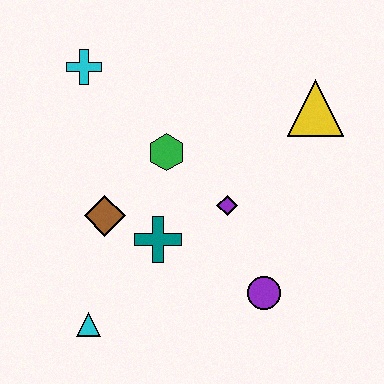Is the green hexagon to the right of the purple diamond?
No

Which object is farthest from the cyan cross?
The purple circle is farthest from the cyan cross.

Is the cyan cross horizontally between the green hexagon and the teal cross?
No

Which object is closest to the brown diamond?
The teal cross is closest to the brown diamond.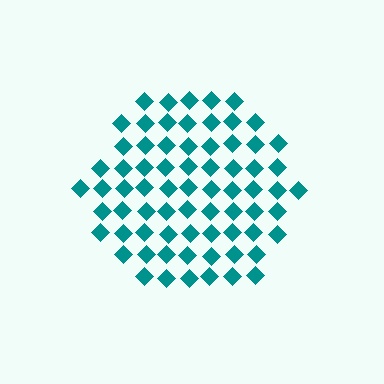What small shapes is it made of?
It is made of small diamonds.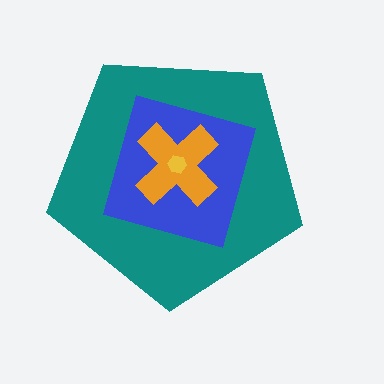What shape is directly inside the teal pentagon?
The blue square.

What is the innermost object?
The yellow hexagon.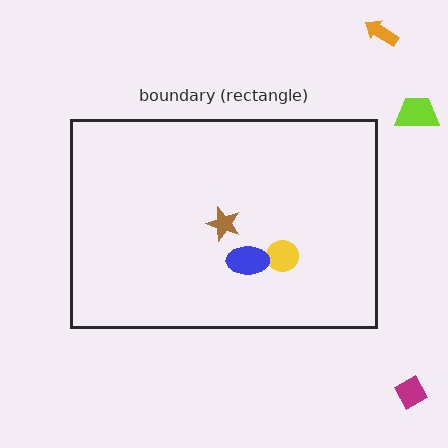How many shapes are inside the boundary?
3 inside, 3 outside.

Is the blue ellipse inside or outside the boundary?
Inside.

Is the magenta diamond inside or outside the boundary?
Outside.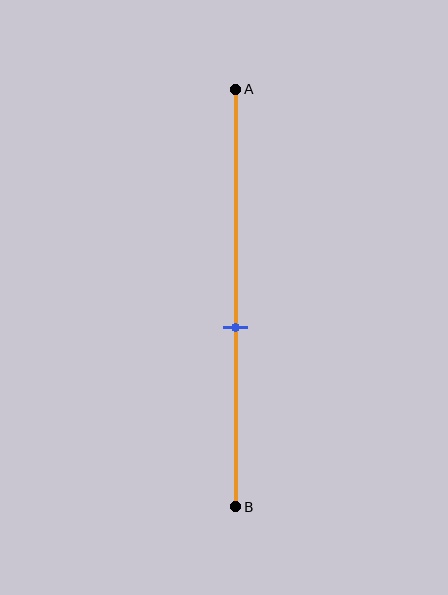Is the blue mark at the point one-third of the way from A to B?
No, the mark is at about 55% from A, not at the 33% one-third point.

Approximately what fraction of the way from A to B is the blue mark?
The blue mark is approximately 55% of the way from A to B.